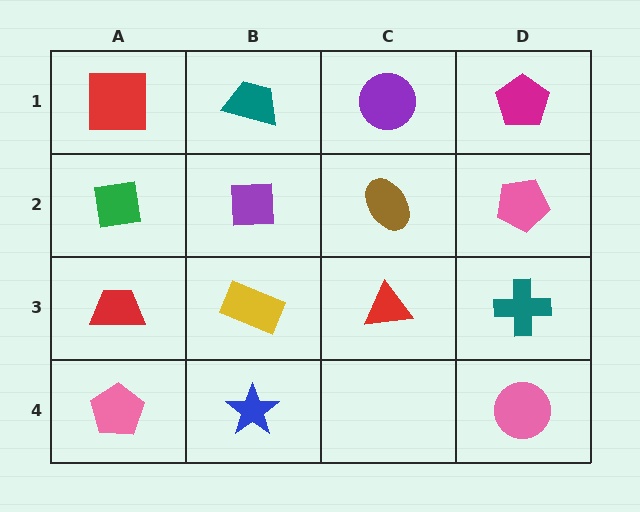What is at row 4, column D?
A pink circle.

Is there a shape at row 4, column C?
No, that cell is empty.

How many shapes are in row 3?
4 shapes.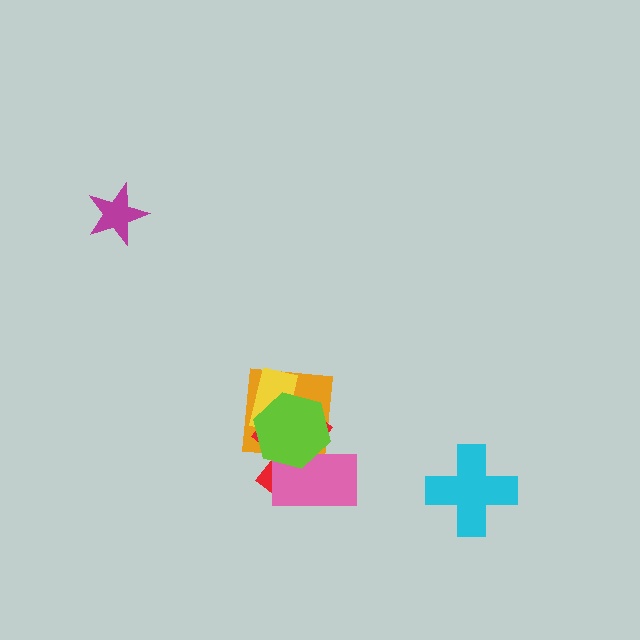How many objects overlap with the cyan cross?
0 objects overlap with the cyan cross.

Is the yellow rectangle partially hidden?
Yes, it is partially covered by another shape.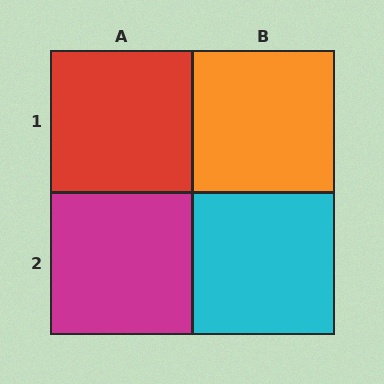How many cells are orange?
1 cell is orange.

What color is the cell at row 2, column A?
Magenta.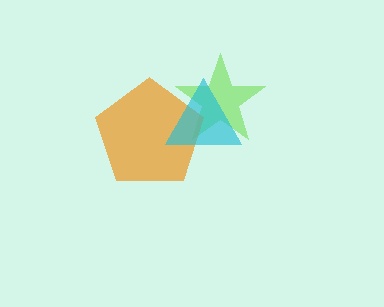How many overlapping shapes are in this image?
There are 3 overlapping shapes in the image.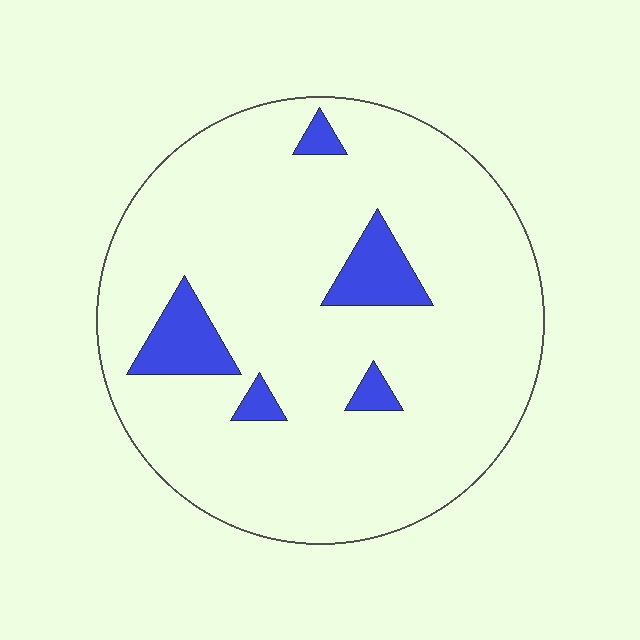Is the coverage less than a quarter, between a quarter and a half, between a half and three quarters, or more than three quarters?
Less than a quarter.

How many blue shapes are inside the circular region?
5.